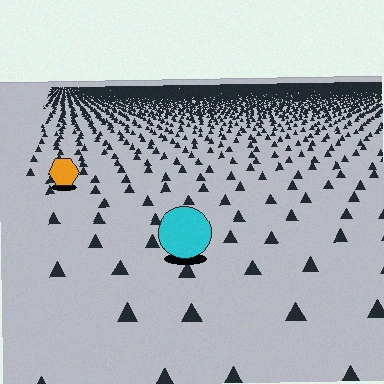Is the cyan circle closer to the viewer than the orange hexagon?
Yes. The cyan circle is closer — you can tell from the texture gradient: the ground texture is coarser near it.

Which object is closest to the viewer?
The cyan circle is closest. The texture marks near it are larger and more spread out.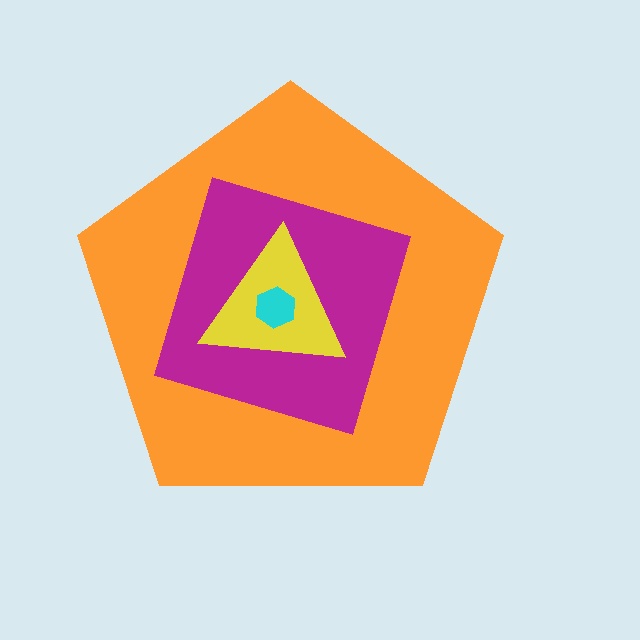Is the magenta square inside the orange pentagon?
Yes.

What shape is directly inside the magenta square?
The yellow triangle.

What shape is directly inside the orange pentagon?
The magenta square.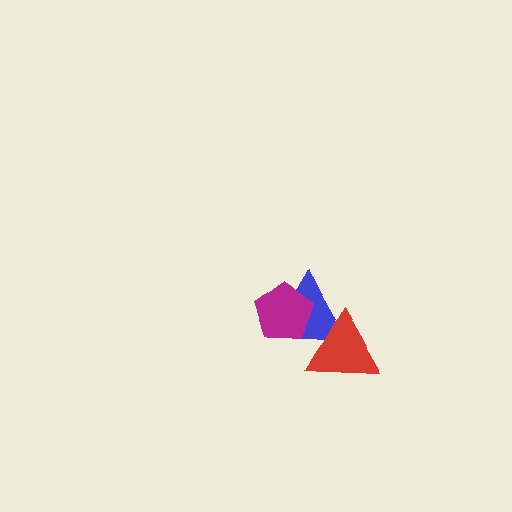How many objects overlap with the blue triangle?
2 objects overlap with the blue triangle.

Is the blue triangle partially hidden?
Yes, it is partially covered by another shape.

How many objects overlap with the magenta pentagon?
1 object overlaps with the magenta pentagon.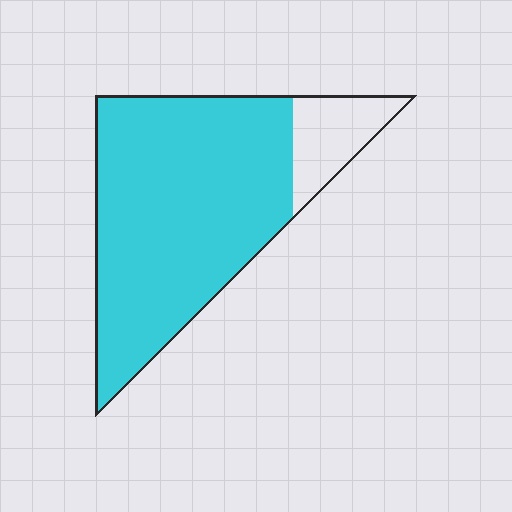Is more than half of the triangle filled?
Yes.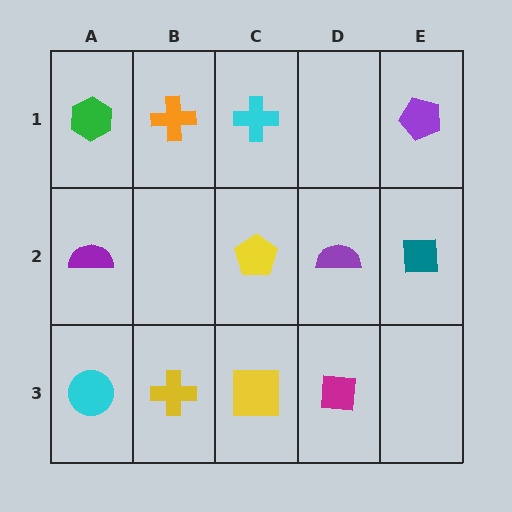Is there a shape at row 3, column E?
No, that cell is empty.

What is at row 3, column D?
A magenta square.